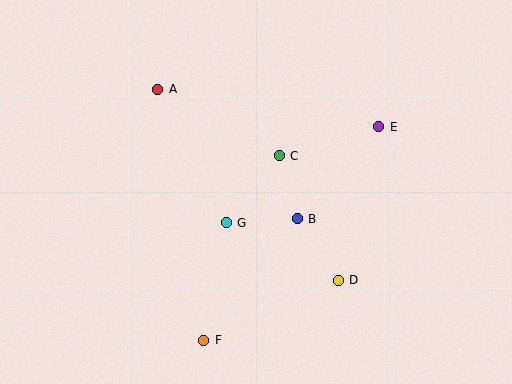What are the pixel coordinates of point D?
Point D is at (338, 280).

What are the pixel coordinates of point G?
Point G is at (226, 223).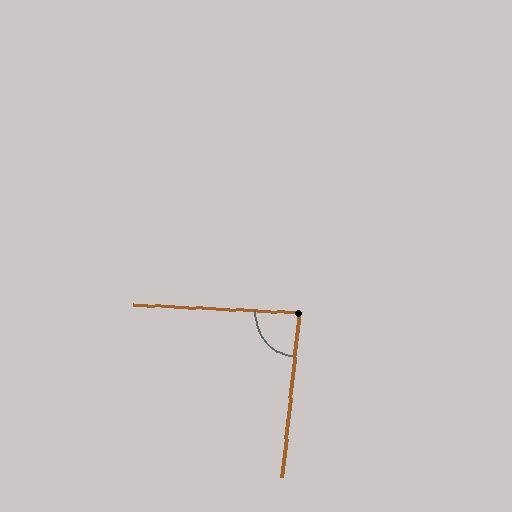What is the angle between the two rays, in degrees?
Approximately 87 degrees.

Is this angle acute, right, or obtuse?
It is approximately a right angle.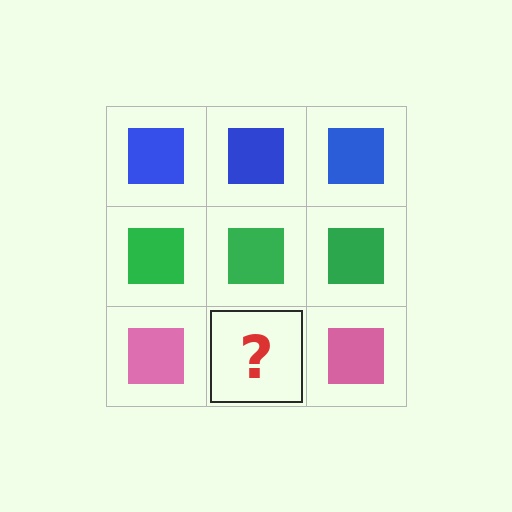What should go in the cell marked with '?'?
The missing cell should contain a pink square.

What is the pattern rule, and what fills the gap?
The rule is that each row has a consistent color. The gap should be filled with a pink square.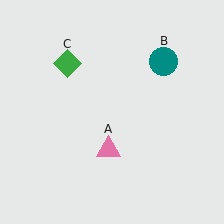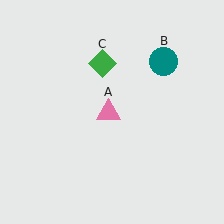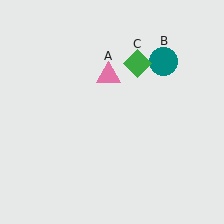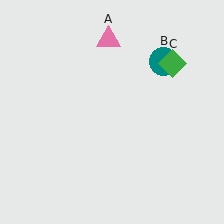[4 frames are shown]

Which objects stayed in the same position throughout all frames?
Teal circle (object B) remained stationary.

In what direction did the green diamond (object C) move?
The green diamond (object C) moved right.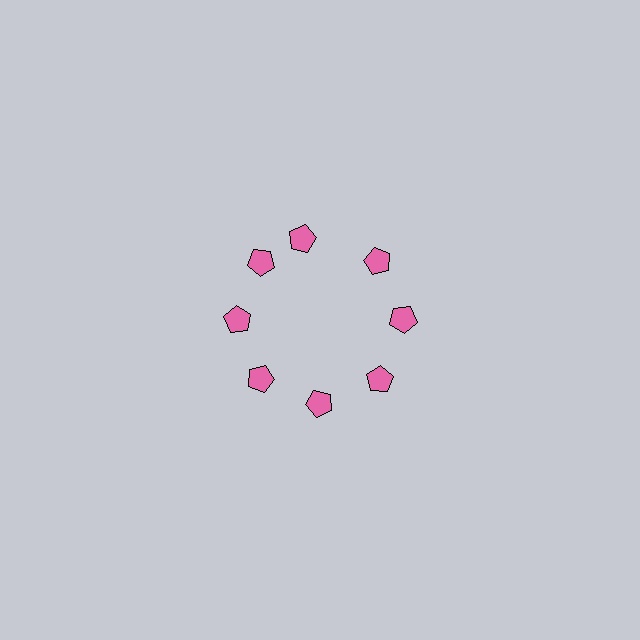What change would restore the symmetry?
The symmetry would be restored by rotating it back into even spacing with its neighbors so that all 8 pentagons sit at equal angles and equal distance from the center.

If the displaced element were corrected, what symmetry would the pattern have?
It would have 8-fold rotational symmetry — the pattern would map onto itself every 45 degrees.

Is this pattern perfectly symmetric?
No. The 8 pink pentagons are arranged in a ring, but one element near the 12 o'clock position is rotated out of alignment along the ring, breaking the 8-fold rotational symmetry.